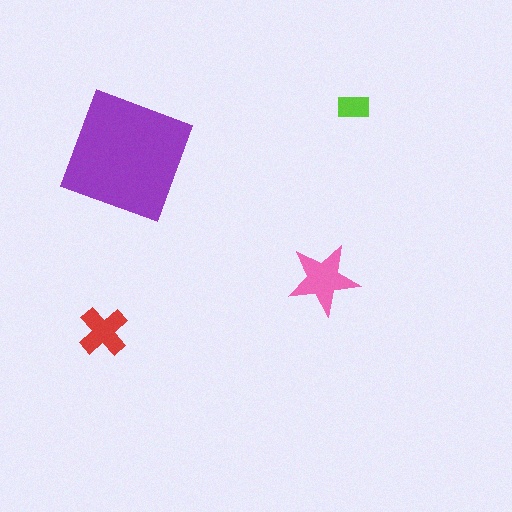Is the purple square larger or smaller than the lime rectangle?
Larger.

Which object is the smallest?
The lime rectangle.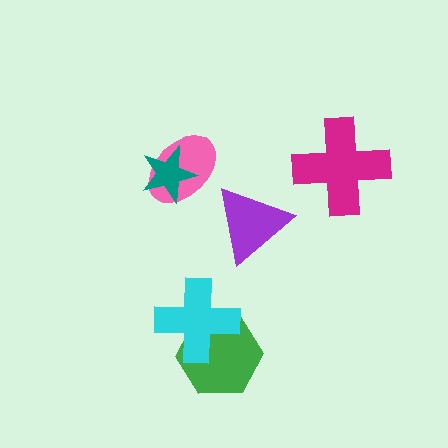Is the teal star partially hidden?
No, no other shape covers it.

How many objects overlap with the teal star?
1 object overlaps with the teal star.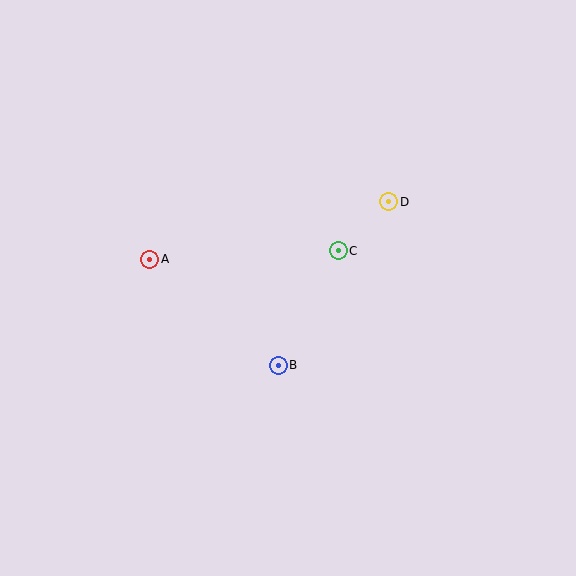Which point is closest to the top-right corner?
Point D is closest to the top-right corner.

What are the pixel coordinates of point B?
Point B is at (278, 365).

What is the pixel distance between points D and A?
The distance between D and A is 246 pixels.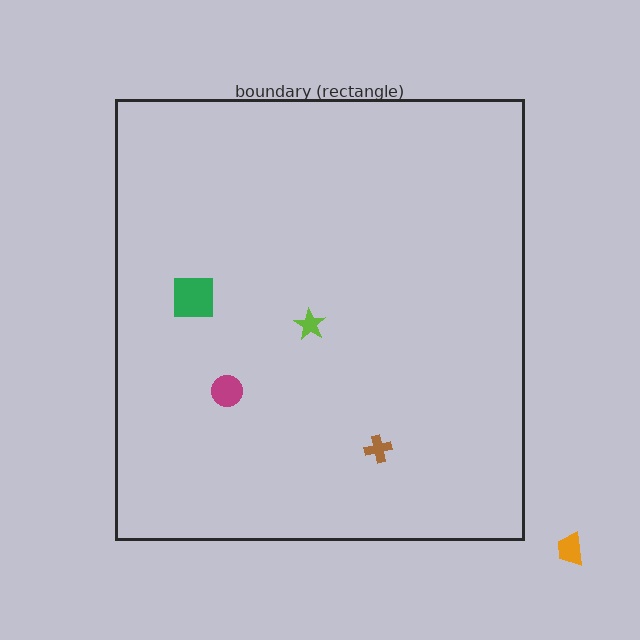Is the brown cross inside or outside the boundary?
Inside.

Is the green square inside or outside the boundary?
Inside.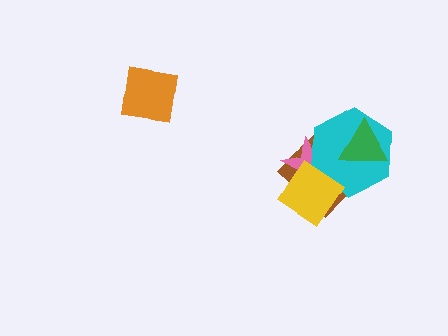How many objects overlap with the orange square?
0 objects overlap with the orange square.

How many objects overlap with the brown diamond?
4 objects overlap with the brown diamond.